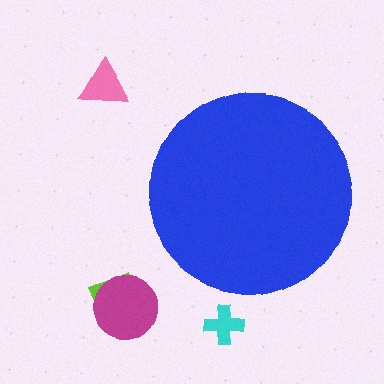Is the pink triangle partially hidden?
No, the pink triangle is fully visible.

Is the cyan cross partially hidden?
No, the cyan cross is fully visible.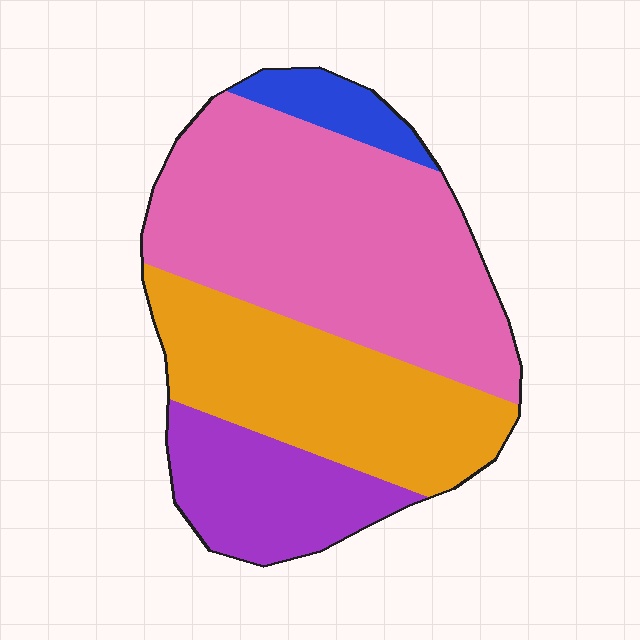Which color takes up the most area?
Pink, at roughly 45%.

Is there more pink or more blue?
Pink.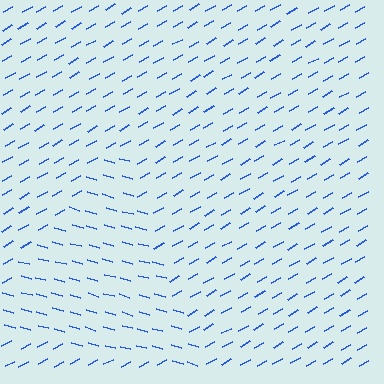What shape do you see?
I see a triangle.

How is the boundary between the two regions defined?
The boundary is defined purely by a change in line orientation (approximately 45 degrees difference). All lines are the same color and thickness.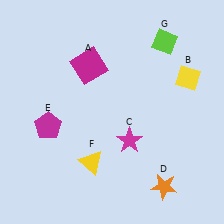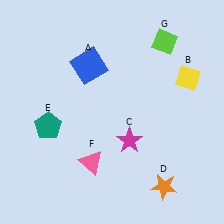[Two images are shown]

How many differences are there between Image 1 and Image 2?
There are 3 differences between the two images.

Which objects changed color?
A changed from magenta to blue. E changed from magenta to teal. F changed from yellow to pink.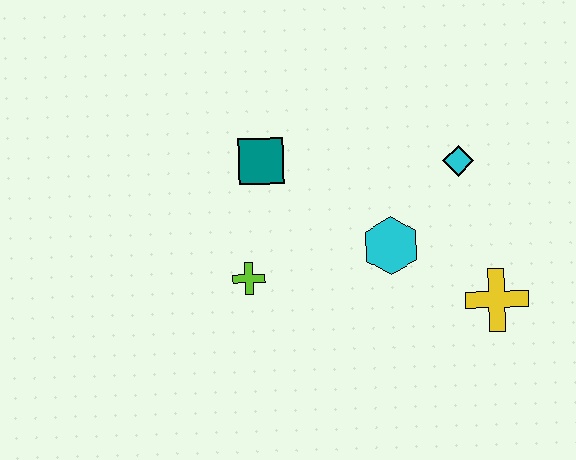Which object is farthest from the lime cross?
The yellow cross is farthest from the lime cross.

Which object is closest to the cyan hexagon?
The cyan diamond is closest to the cyan hexagon.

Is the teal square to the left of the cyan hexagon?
Yes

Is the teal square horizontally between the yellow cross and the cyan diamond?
No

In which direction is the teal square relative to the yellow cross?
The teal square is to the left of the yellow cross.